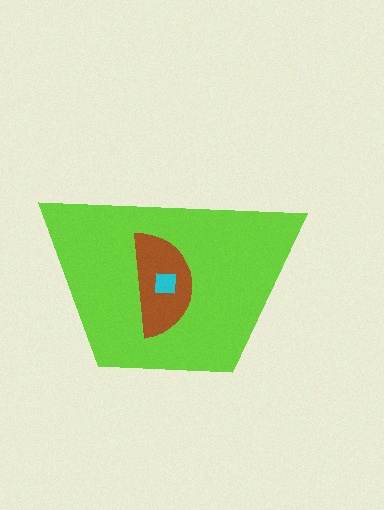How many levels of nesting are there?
3.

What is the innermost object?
The cyan square.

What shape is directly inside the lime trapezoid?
The brown semicircle.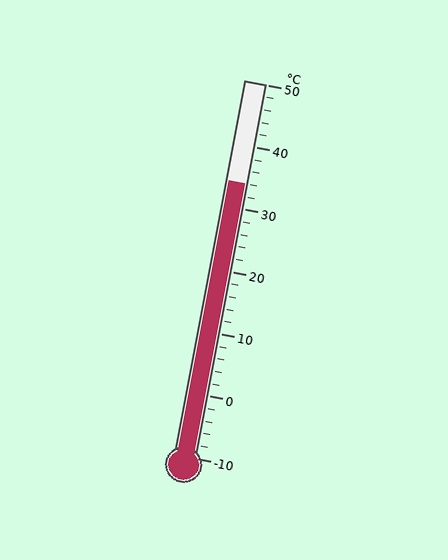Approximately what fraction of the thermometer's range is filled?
The thermometer is filled to approximately 75% of its range.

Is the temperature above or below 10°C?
The temperature is above 10°C.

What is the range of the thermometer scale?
The thermometer scale ranges from -10°C to 50°C.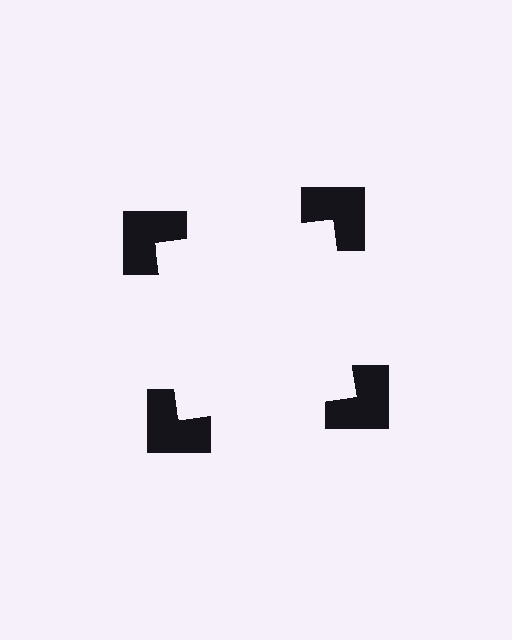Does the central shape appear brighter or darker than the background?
It typically appears slightly brighter than the background, even though no actual brightness change is drawn.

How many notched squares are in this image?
There are 4 — one at each vertex of the illusory square.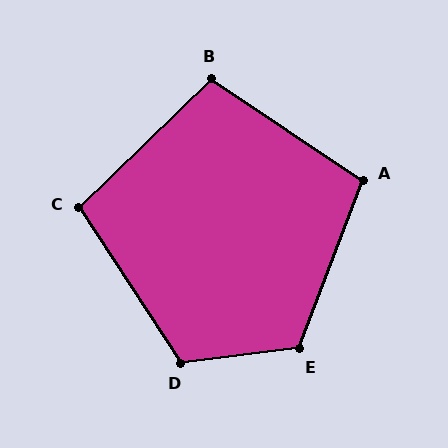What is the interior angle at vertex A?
Approximately 103 degrees (obtuse).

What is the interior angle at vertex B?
Approximately 102 degrees (obtuse).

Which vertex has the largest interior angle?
E, at approximately 118 degrees.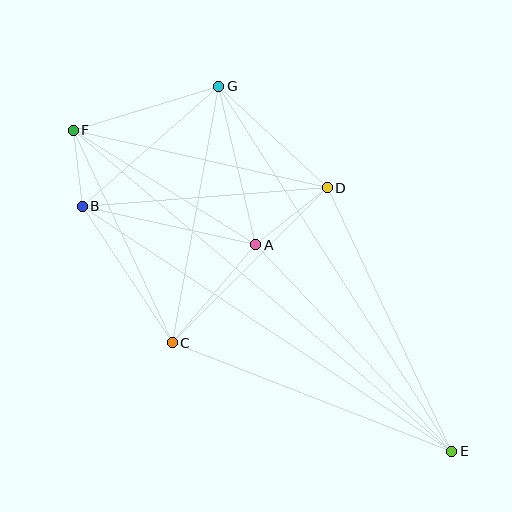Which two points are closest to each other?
Points B and F are closest to each other.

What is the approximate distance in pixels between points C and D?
The distance between C and D is approximately 219 pixels.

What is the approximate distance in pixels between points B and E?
The distance between B and E is approximately 443 pixels.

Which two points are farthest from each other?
Points E and F are farthest from each other.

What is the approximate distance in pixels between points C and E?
The distance between C and E is approximately 300 pixels.